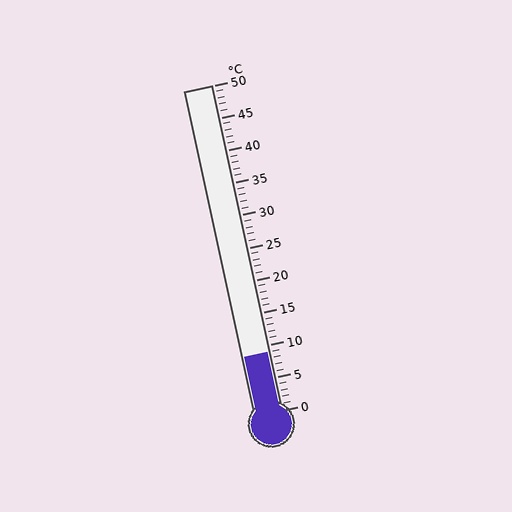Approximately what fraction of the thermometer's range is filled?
The thermometer is filled to approximately 20% of its range.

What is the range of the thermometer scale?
The thermometer scale ranges from 0°C to 50°C.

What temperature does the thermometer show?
The thermometer shows approximately 9°C.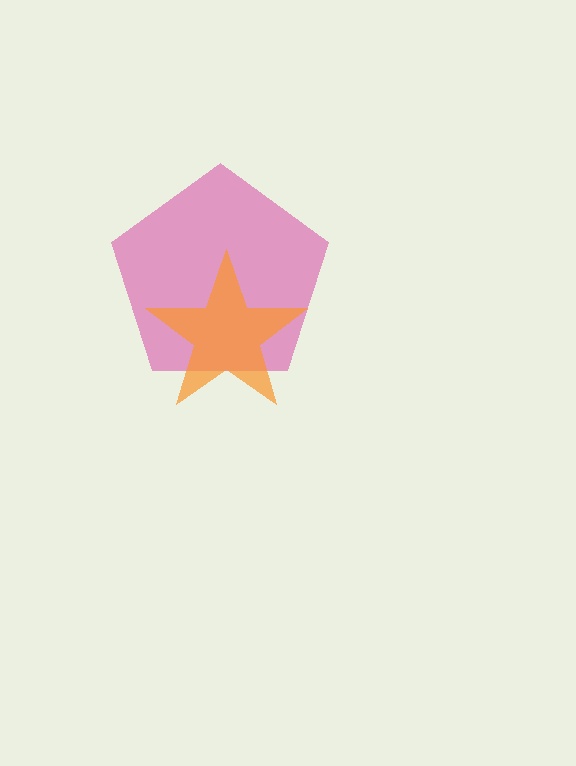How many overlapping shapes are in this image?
There are 2 overlapping shapes in the image.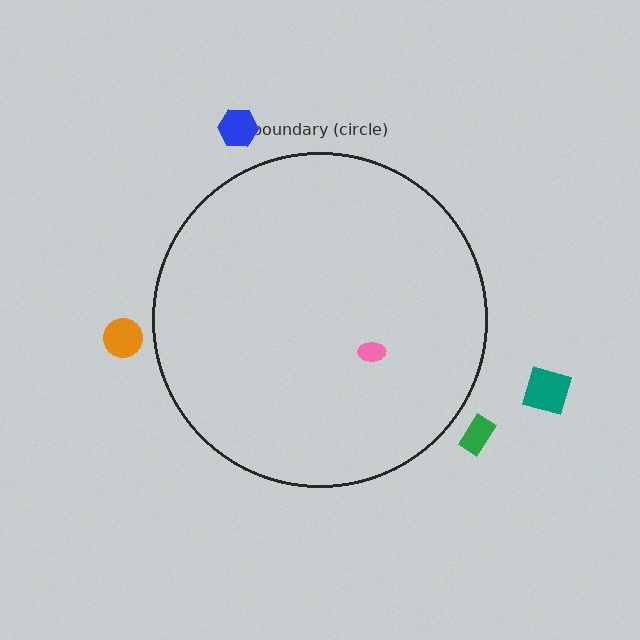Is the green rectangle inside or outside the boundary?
Outside.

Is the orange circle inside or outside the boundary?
Outside.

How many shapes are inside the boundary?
1 inside, 4 outside.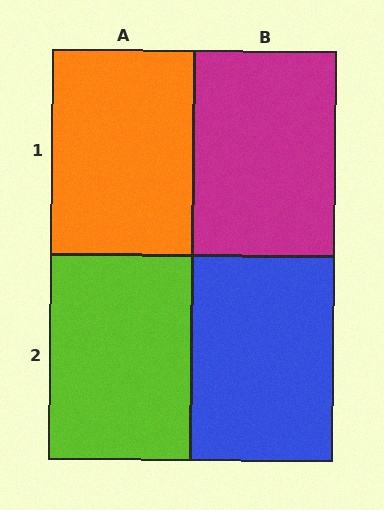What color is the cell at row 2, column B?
Blue.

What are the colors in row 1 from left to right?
Orange, magenta.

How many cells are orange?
1 cell is orange.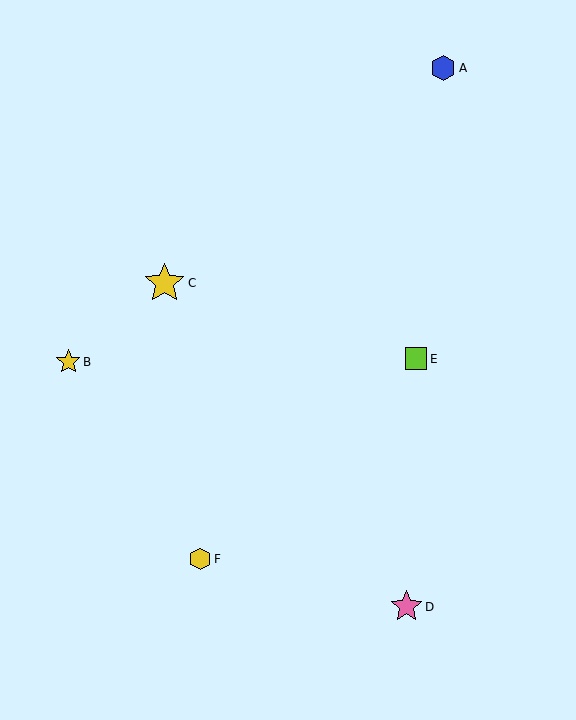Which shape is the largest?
The yellow star (labeled C) is the largest.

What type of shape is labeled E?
Shape E is a lime square.